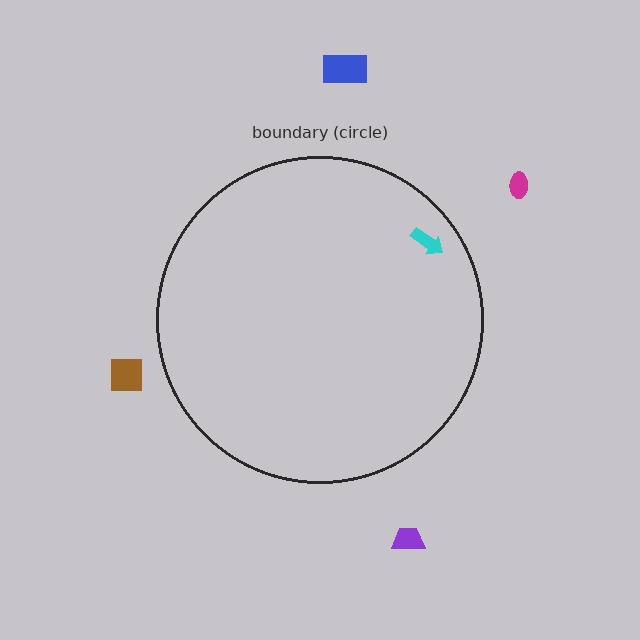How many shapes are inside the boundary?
1 inside, 4 outside.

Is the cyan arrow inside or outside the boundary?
Inside.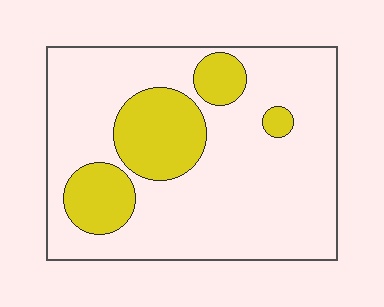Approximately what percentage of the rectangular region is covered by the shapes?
Approximately 25%.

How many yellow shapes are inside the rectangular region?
4.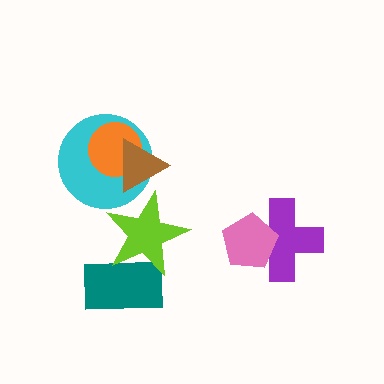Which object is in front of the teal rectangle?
The lime star is in front of the teal rectangle.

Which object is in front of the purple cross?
The pink pentagon is in front of the purple cross.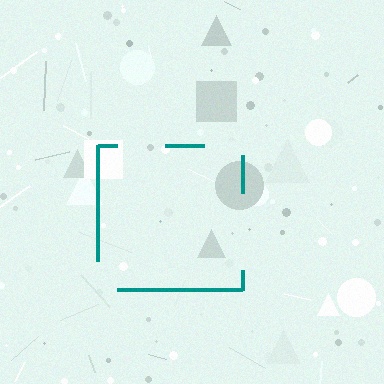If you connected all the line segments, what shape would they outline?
They would outline a square.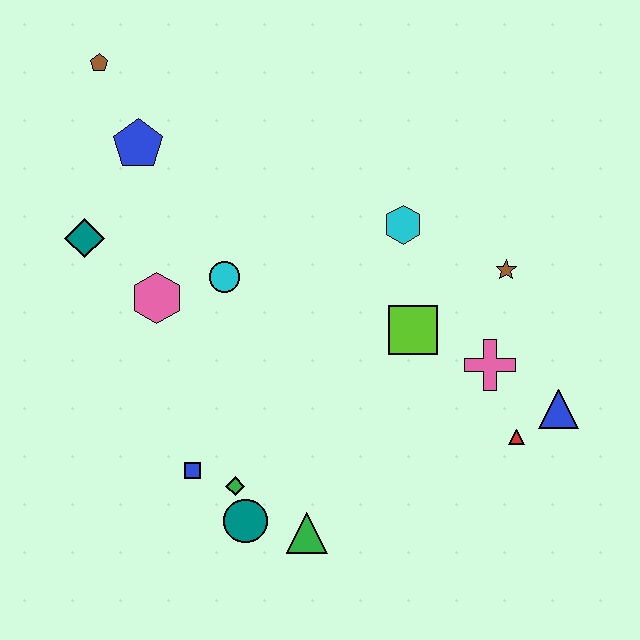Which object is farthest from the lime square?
The brown pentagon is farthest from the lime square.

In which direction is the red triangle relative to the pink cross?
The red triangle is below the pink cross.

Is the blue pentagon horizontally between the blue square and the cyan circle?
No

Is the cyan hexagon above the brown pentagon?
No